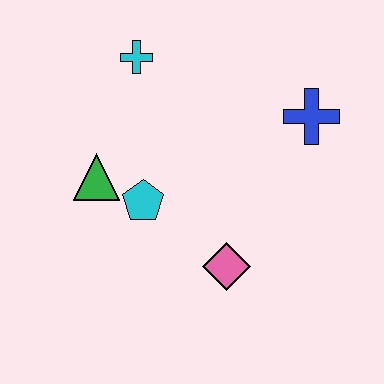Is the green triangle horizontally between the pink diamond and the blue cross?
No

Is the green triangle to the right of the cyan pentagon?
No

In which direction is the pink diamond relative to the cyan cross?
The pink diamond is below the cyan cross.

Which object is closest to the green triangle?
The cyan pentagon is closest to the green triangle.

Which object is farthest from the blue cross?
The green triangle is farthest from the blue cross.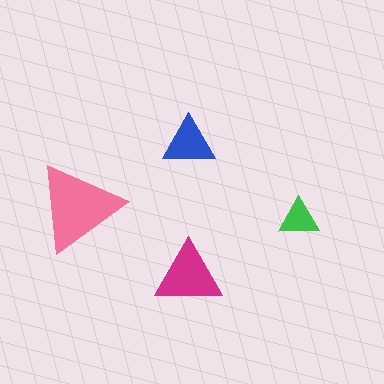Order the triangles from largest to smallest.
the pink one, the magenta one, the blue one, the green one.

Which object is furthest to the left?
The pink triangle is leftmost.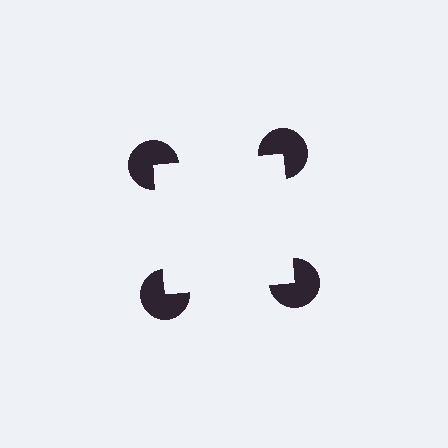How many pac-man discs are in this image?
There are 4 — one at each vertex of the illusory square.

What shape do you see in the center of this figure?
An illusory square — its edges are inferred from the aligned wedge cuts in the pac-man discs, not physically drawn.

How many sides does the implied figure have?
4 sides.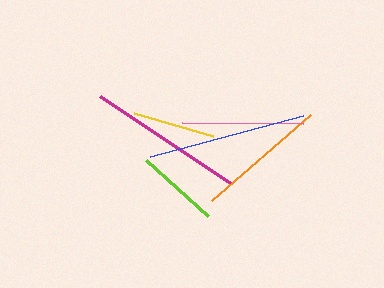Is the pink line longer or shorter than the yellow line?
The pink line is longer than the yellow line.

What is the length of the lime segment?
The lime segment is approximately 84 pixels long.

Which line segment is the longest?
The blue line is the longest at approximately 158 pixels.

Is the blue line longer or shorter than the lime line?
The blue line is longer than the lime line.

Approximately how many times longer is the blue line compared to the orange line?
The blue line is approximately 1.2 times the length of the orange line.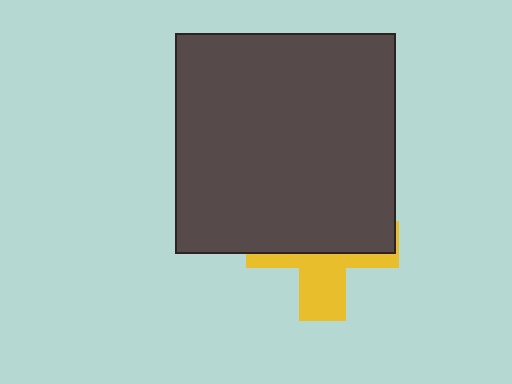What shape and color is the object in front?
The object in front is a dark gray square.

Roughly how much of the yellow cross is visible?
A small part of it is visible (roughly 40%).